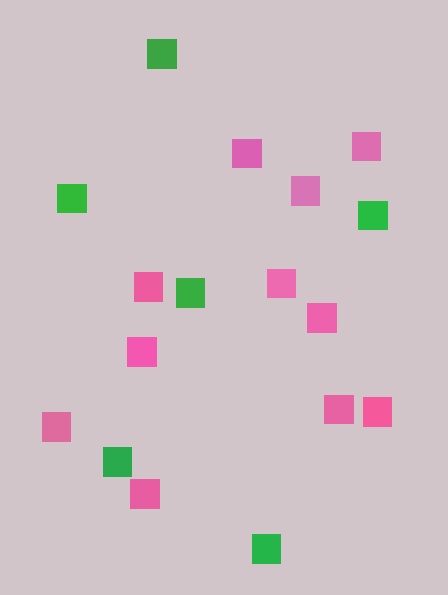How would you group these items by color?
There are 2 groups: one group of green squares (6) and one group of pink squares (11).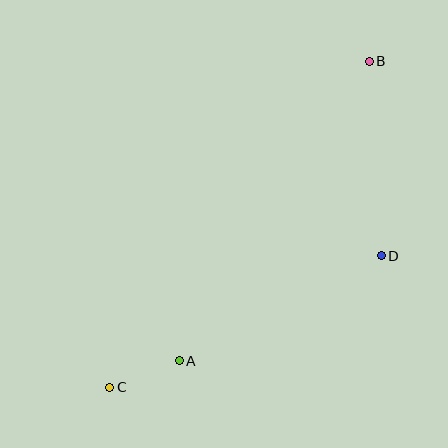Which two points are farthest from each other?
Points B and C are farthest from each other.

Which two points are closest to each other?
Points A and C are closest to each other.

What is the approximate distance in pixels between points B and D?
The distance between B and D is approximately 195 pixels.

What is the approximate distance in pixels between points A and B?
The distance between A and B is approximately 355 pixels.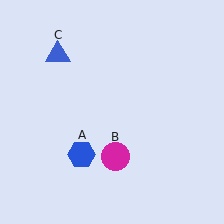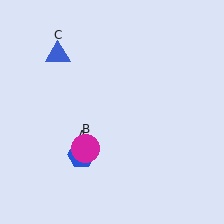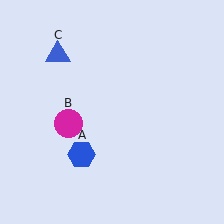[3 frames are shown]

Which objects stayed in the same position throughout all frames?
Blue hexagon (object A) and blue triangle (object C) remained stationary.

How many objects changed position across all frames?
1 object changed position: magenta circle (object B).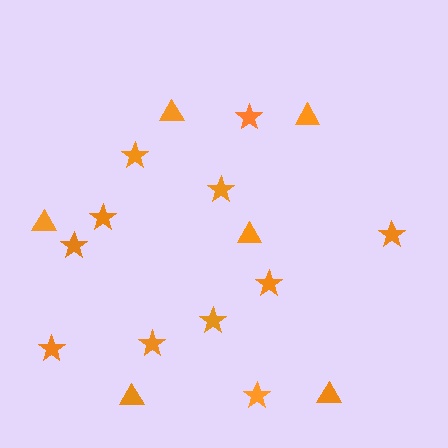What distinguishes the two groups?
There are 2 groups: one group of triangles (6) and one group of stars (11).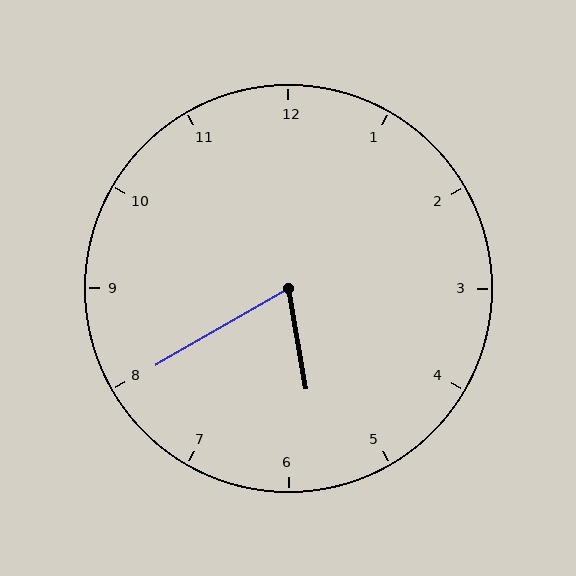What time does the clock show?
5:40.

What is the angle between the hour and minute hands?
Approximately 70 degrees.